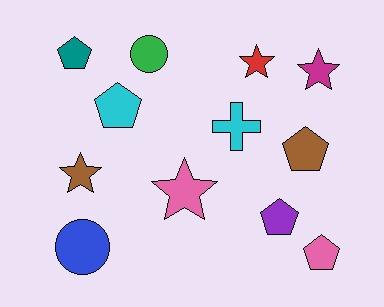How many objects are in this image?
There are 12 objects.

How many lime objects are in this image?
There are no lime objects.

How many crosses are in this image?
There is 1 cross.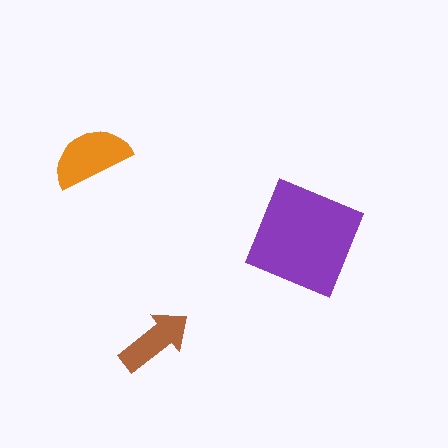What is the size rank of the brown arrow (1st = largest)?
3rd.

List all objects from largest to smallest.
The purple diamond, the orange semicircle, the brown arrow.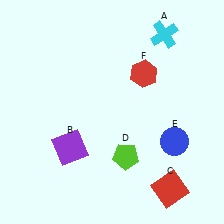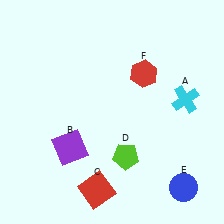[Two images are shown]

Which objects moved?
The objects that moved are: the cyan cross (A), the red square (C), the blue circle (E).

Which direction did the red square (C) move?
The red square (C) moved left.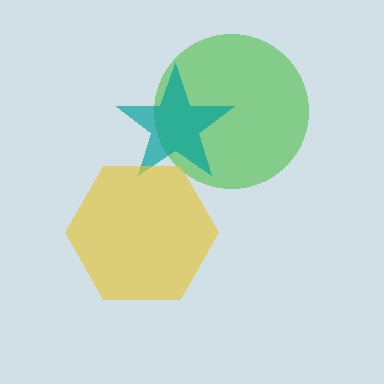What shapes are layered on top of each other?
The layered shapes are: a green circle, a teal star, a yellow hexagon.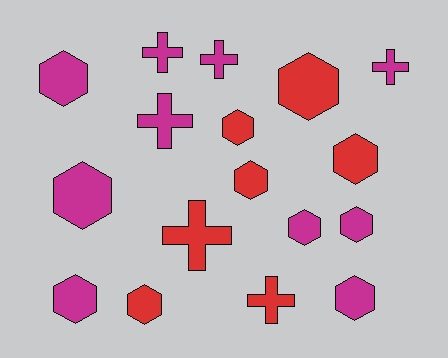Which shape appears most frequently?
Hexagon, with 11 objects.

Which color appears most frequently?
Magenta, with 10 objects.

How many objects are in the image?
There are 17 objects.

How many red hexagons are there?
There are 5 red hexagons.